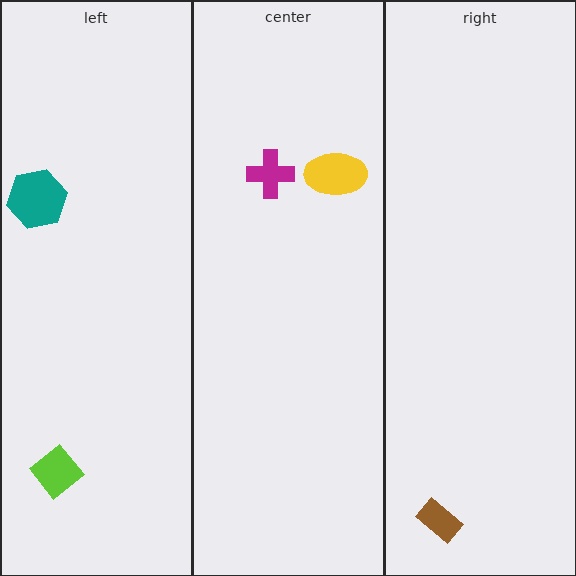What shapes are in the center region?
The yellow ellipse, the magenta cross.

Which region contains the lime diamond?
The left region.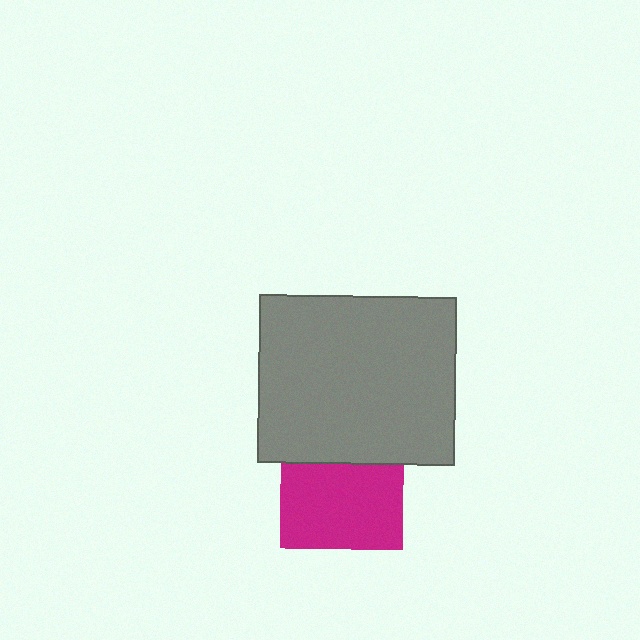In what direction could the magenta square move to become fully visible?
The magenta square could move down. That would shift it out from behind the gray rectangle entirely.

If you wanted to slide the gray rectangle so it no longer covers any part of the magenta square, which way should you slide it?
Slide it up — that is the most direct way to separate the two shapes.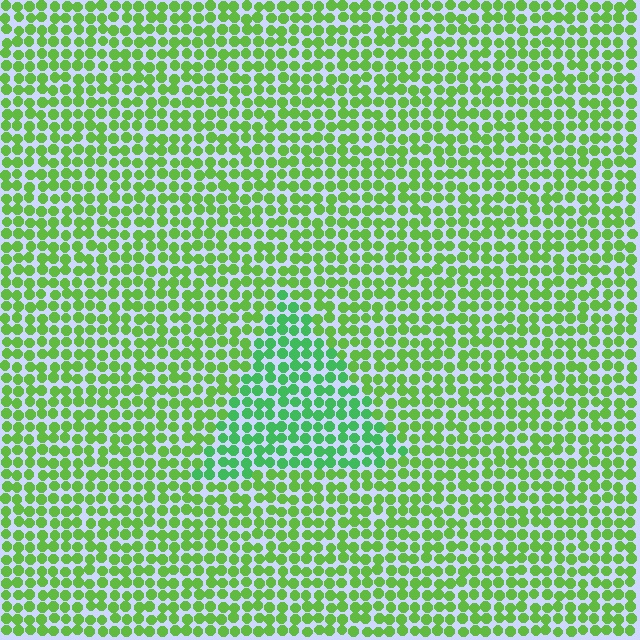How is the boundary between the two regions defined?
The boundary is defined purely by a slight shift in hue (about 29 degrees). Spacing, size, and orientation are identical on both sides.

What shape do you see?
I see a triangle.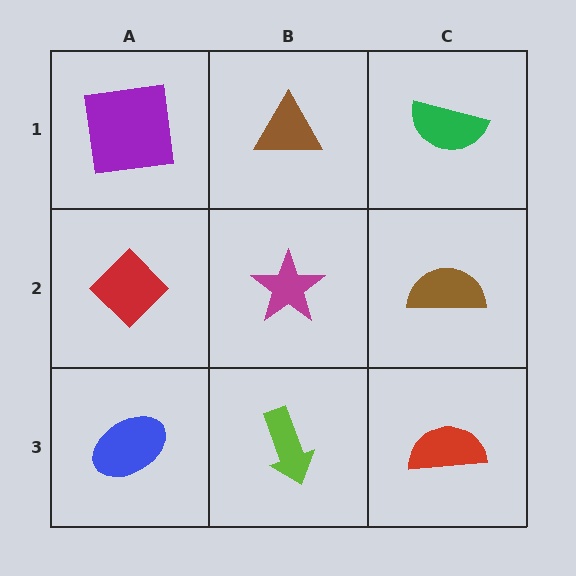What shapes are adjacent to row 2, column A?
A purple square (row 1, column A), a blue ellipse (row 3, column A), a magenta star (row 2, column B).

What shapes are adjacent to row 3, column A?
A red diamond (row 2, column A), a lime arrow (row 3, column B).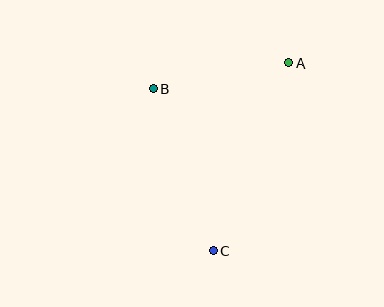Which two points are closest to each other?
Points A and B are closest to each other.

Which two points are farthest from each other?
Points A and C are farthest from each other.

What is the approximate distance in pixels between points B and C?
The distance between B and C is approximately 172 pixels.